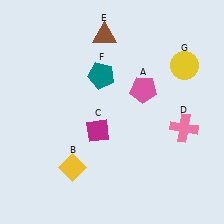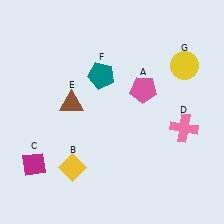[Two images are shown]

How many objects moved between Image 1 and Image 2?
2 objects moved between the two images.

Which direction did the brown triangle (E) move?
The brown triangle (E) moved down.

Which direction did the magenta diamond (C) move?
The magenta diamond (C) moved left.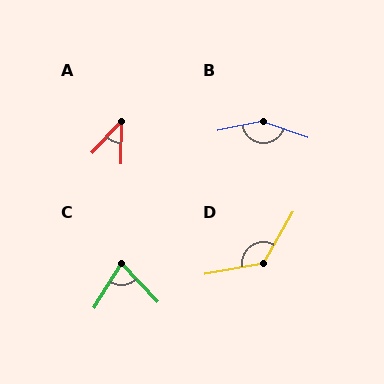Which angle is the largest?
B, at approximately 149 degrees.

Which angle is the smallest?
A, at approximately 42 degrees.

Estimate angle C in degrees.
Approximately 75 degrees.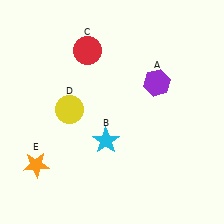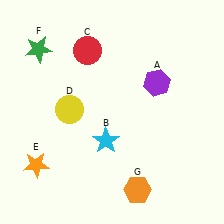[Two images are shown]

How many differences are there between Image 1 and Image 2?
There are 2 differences between the two images.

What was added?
A green star (F), an orange hexagon (G) were added in Image 2.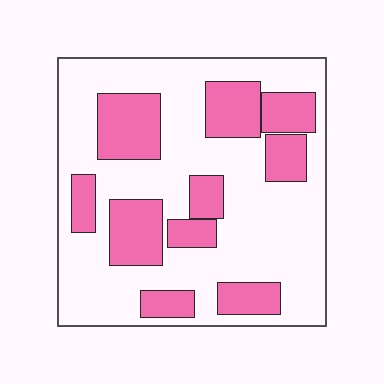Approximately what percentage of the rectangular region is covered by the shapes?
Approximately 30%.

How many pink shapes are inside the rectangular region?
10.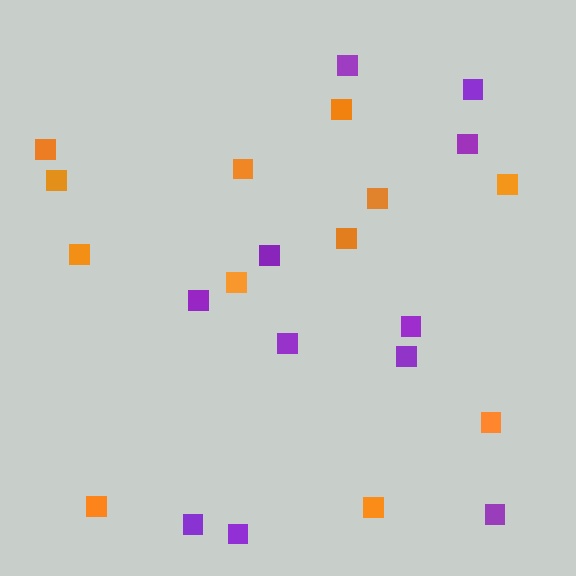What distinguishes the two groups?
There are 2 groups: one group of purple squares (11) and one group of orange squares (12).